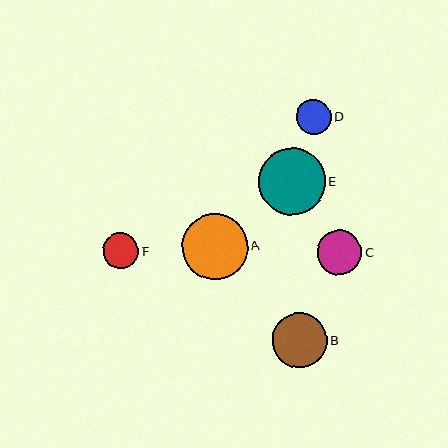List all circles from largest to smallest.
From largest to smallest: E, A, B, C, F, D.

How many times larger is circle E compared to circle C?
Circle E is approximately 1.5 times the size of circle C.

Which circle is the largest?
Circle E is the largest with a size of approximately 67 pixels.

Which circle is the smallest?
Circle D is the smallest with a size of approximately 35 pixels.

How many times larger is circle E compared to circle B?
Circle E is approximately 1.2 times the size of circle B.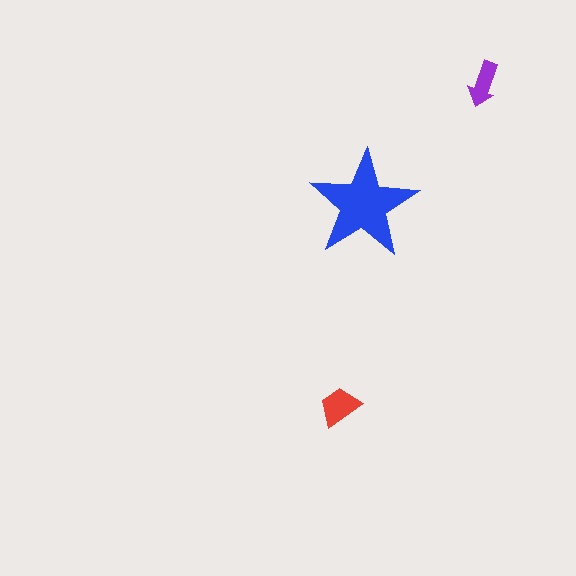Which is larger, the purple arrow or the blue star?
The blue star.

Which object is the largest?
The blue star.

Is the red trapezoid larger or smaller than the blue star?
Smaller.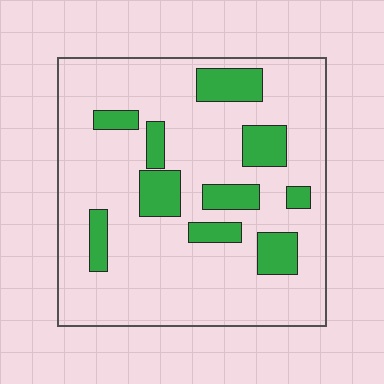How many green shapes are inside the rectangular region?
10.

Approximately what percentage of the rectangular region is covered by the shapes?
Approximately 20%.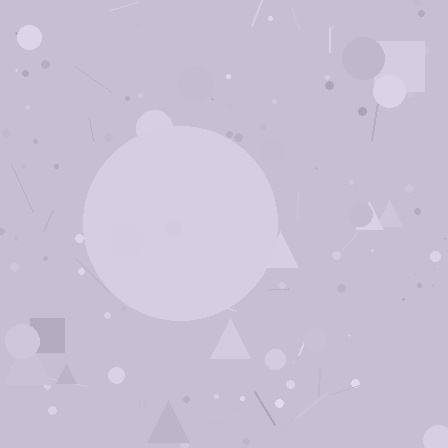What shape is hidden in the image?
A circle is hidden in the image.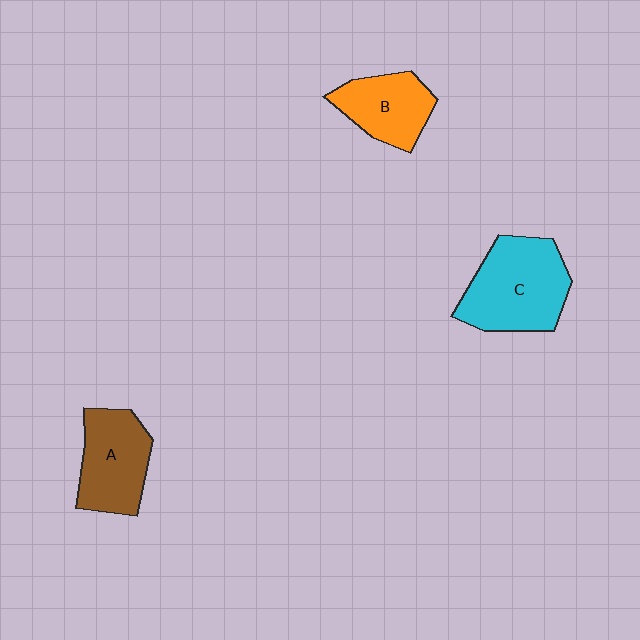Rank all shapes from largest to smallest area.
From largest to smallest: C (cyan), A (brown), B (orange).